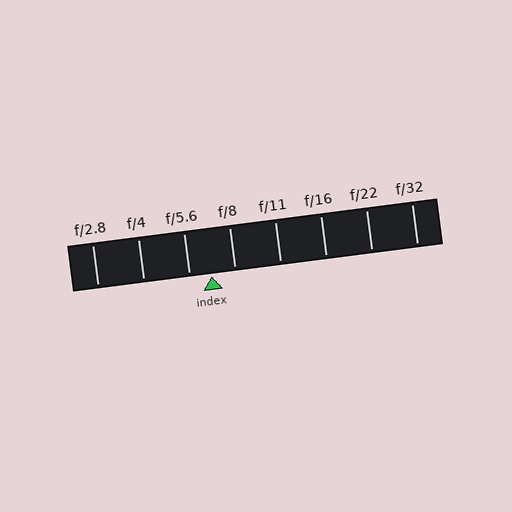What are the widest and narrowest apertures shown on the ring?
The widest aperture shown is f/2.8 and the narrowest is f/32.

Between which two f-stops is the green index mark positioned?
The index mark is between f/5.6 and f/8.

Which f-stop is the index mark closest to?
The index mark is closest to f/5.6.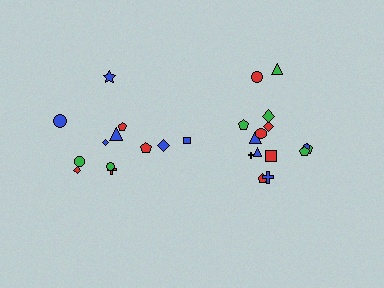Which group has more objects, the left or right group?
The right group.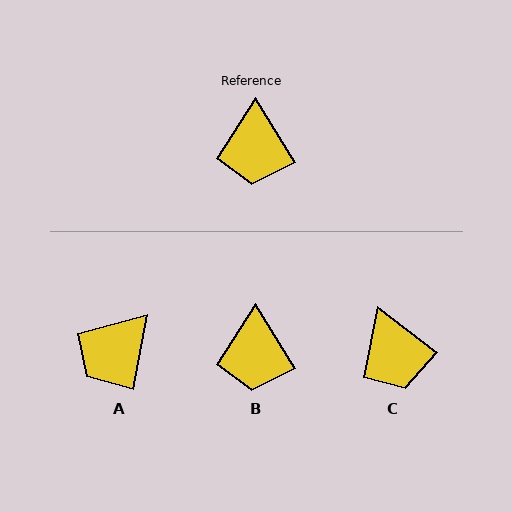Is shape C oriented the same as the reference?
No, it is off by about 22 degrees.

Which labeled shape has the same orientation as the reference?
B.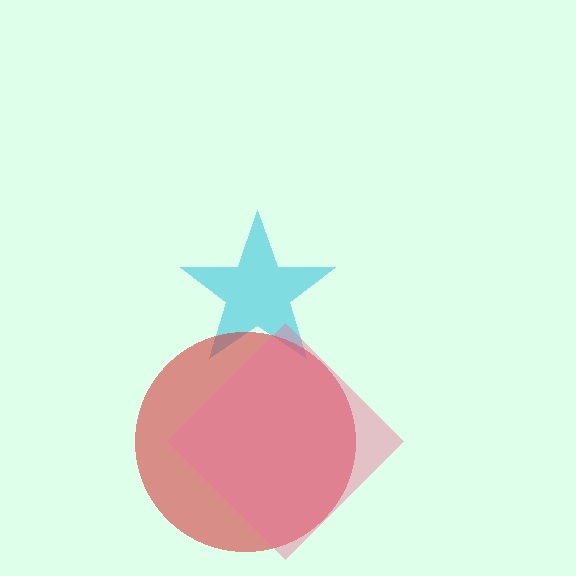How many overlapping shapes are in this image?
There are 3 overlapping shapes in the image.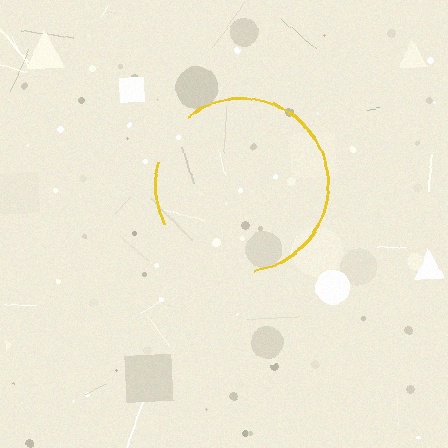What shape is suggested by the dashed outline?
The dashed outline suggests a circle.